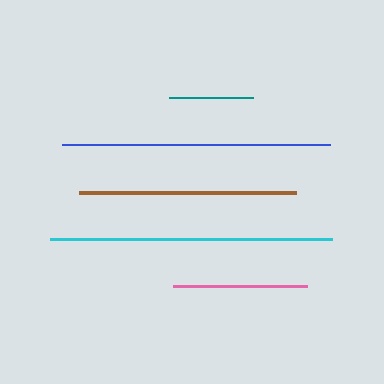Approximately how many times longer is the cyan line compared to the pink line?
The cyan line is approximately 2.1 times the length of the pink line.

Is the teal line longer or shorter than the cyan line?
The cyan line is longer than the teal line.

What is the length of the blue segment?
The blue segment is approximately 268 pixels long.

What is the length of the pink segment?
The pink segment is approximately 133 pixels long.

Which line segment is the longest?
The cyan line is the longest at approximately 283 pixels.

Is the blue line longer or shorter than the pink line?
The blue line is longer than the pink line.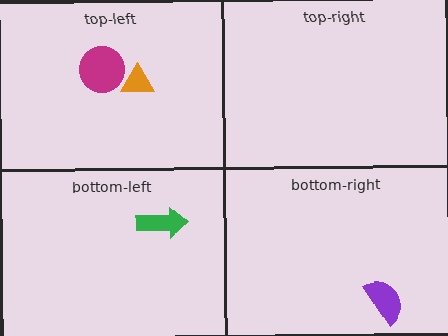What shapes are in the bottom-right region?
The purple semicircle.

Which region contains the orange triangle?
The top-left region.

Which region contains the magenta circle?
The top-left region.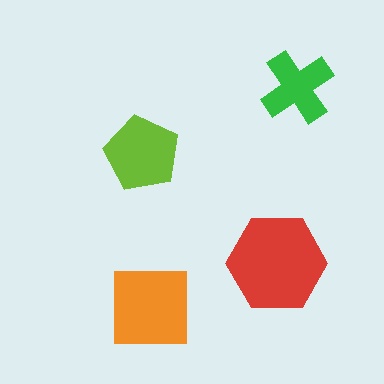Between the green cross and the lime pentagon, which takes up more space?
The lime pentagon.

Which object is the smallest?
The green cross.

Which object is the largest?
The red hexagon.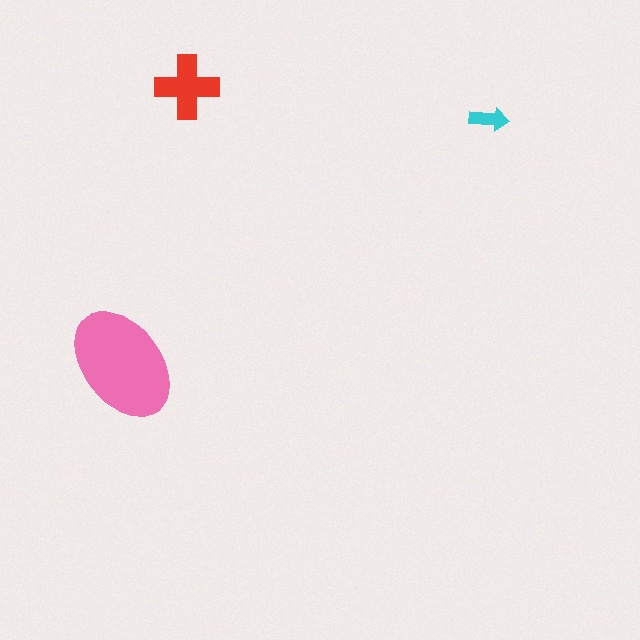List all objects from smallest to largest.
The cyan arrow, the red cross, the pink ellipse.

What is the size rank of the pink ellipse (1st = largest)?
1st.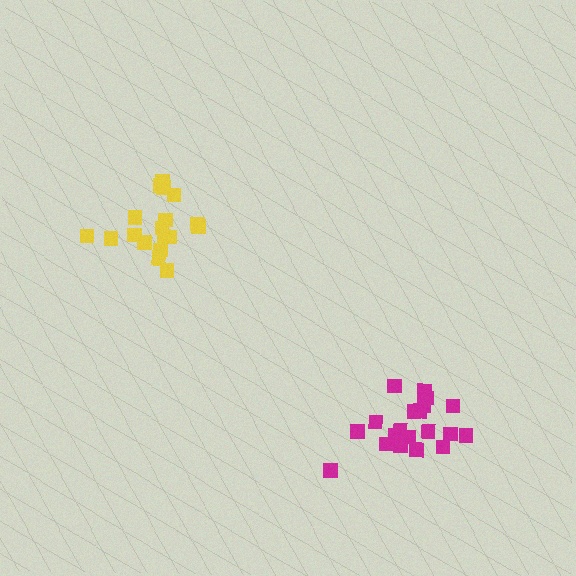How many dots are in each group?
Group 1: 20 dots, Group 2: 18 dots (38 total).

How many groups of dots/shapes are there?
There are 2 groups.